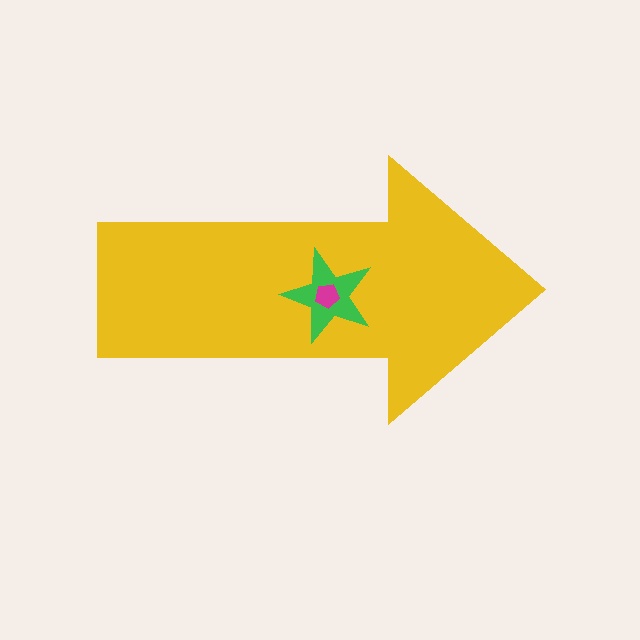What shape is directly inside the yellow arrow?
The green star.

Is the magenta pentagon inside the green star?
Yes.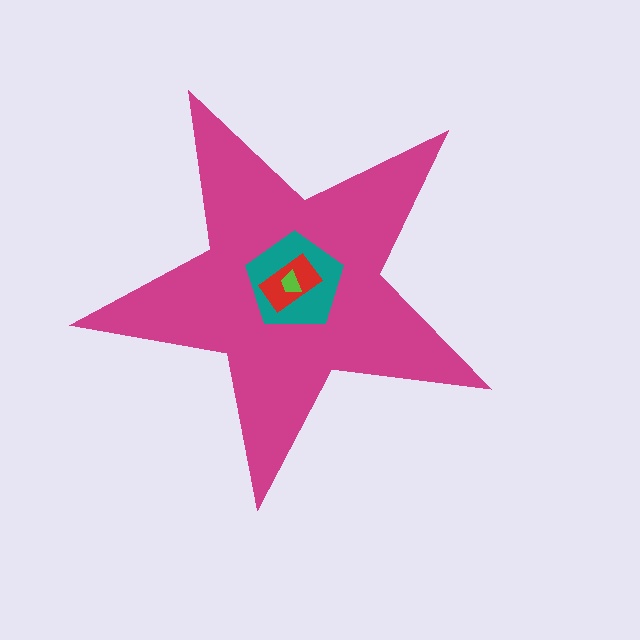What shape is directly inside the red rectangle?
The lime trapezoid.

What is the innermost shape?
The lime trapezoid.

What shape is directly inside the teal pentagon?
The red rectangle.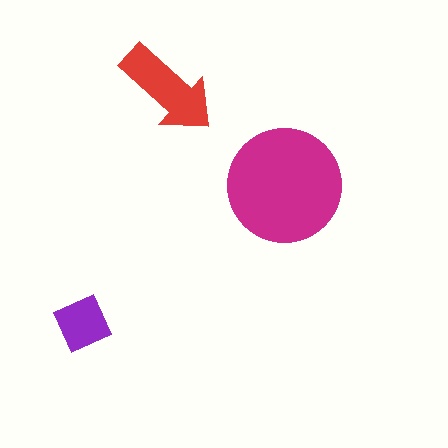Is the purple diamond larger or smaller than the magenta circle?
Smaller.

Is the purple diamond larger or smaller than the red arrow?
Smaller.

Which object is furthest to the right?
The magenta circle is rightmost.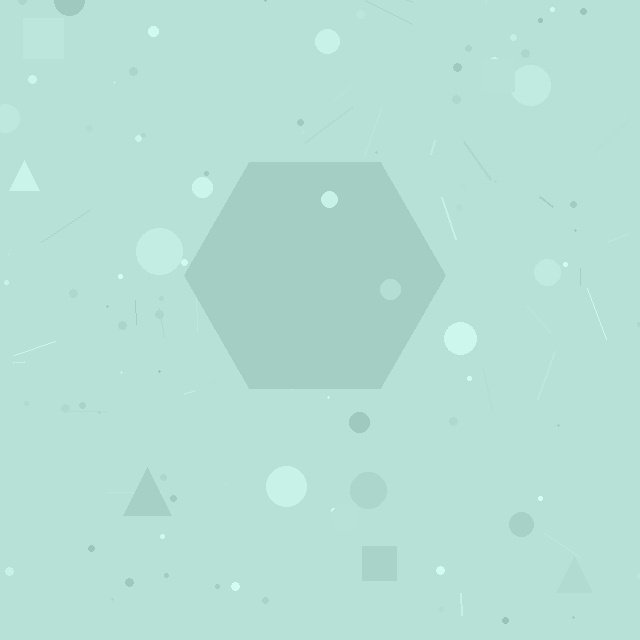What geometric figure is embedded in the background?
A hexagon is embedded in the background.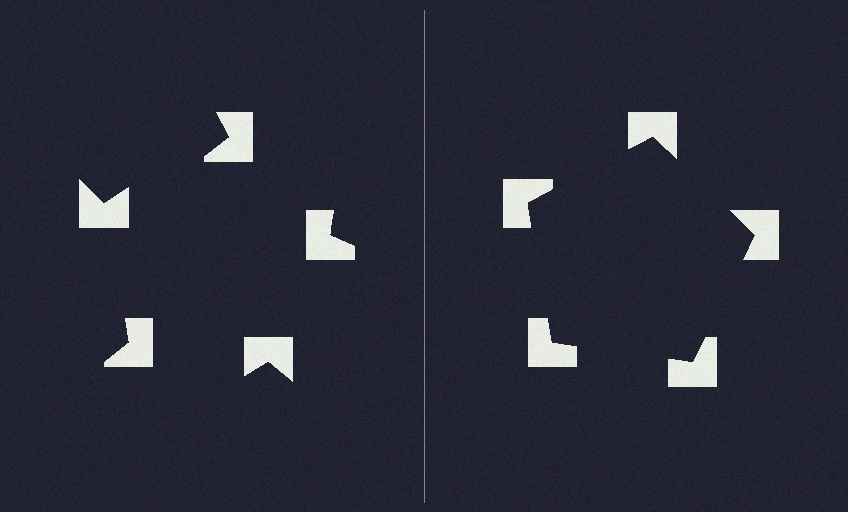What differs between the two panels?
The notched squares are positioned identically on both sides; only the wedge orientations differ. On the right they align to a pentagon; on the left they are misaligned.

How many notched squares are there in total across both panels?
10 — 5 on each side.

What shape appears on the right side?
An illusory pentagon.